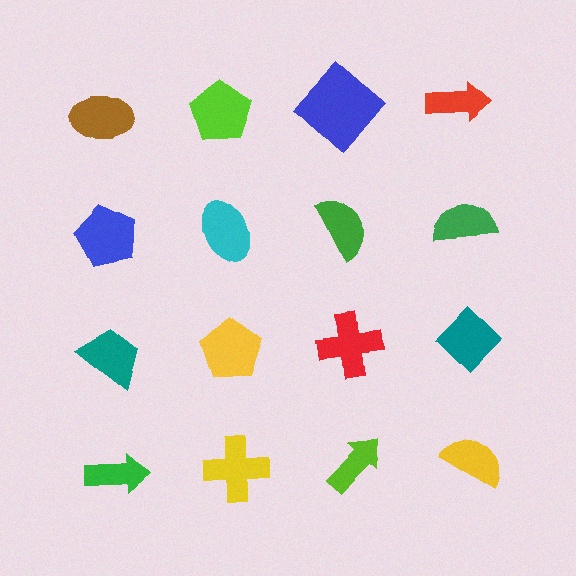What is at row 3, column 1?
A teal trapezoid.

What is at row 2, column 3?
A green semicircle.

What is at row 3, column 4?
A teal diamond.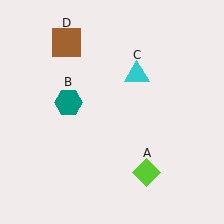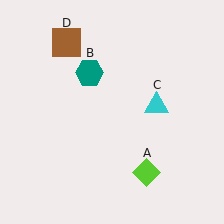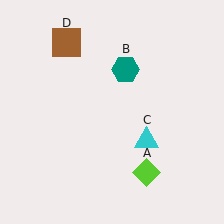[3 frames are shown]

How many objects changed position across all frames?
2 objects changed position: teal hexagon (object B), cyan triangle (object C).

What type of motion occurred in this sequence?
The teal hexagon (object B), cyan triangle (object C) rotated clockwise around the center of the scene.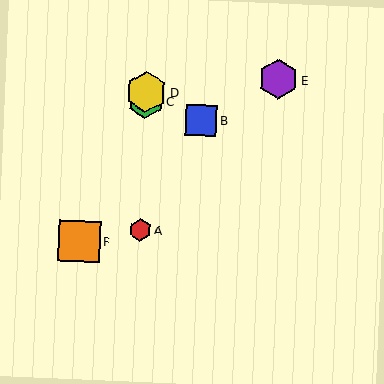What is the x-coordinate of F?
Object F is at x≈79.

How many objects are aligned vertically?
3 objects (A, C, D) are aligned vertically.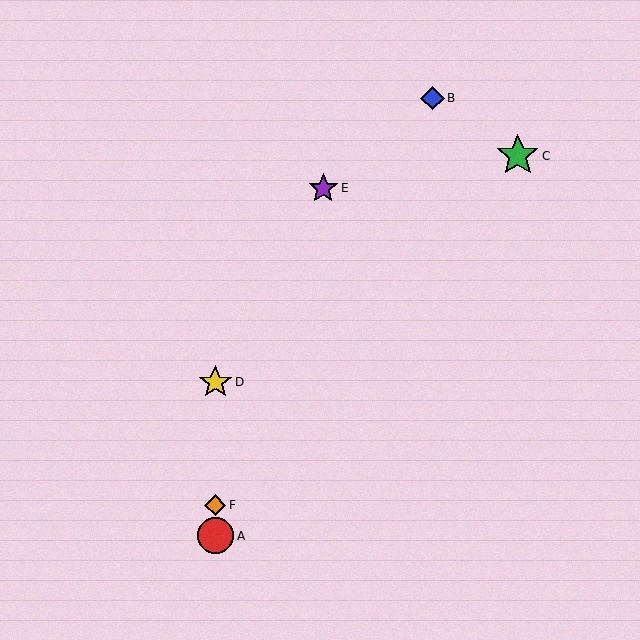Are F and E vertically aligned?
No, F is at x≈215 and E is at x≈323.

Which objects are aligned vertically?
Objects A, D, F are aligned vertically.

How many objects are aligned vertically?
3 objects (A, D, F) are aligned vertically.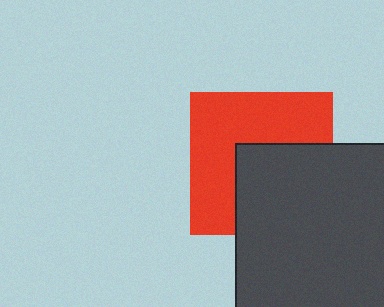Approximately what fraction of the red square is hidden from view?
Roughly 43% of the red square is hidden behind the dark gray rectangle.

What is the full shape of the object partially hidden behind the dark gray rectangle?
The partially hidden object is a red square.